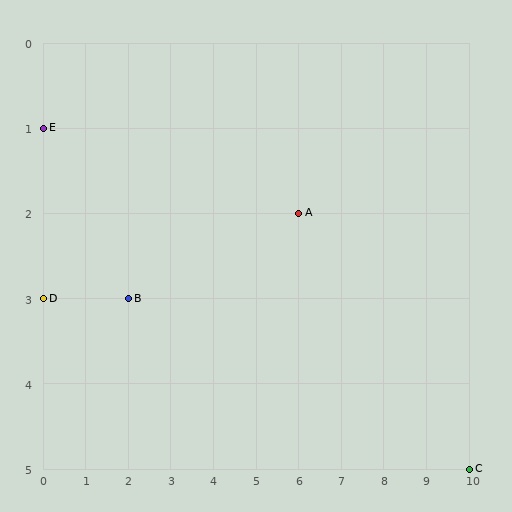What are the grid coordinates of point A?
Point A is at grid coordinates (6, 2).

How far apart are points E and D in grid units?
Points E and D are 2 rows apart.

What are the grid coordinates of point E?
Point E is at grid coordinates (0, 1).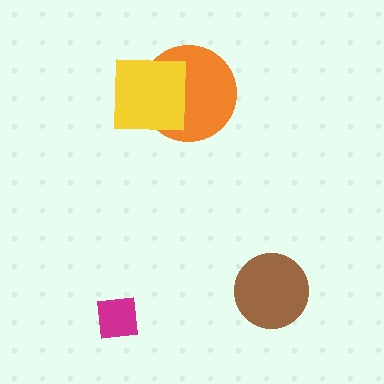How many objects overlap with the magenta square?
0 objects overlap with the magenta square.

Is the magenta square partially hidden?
No, no other shape covers it.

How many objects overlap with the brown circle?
0 objects overlap with the brown circle.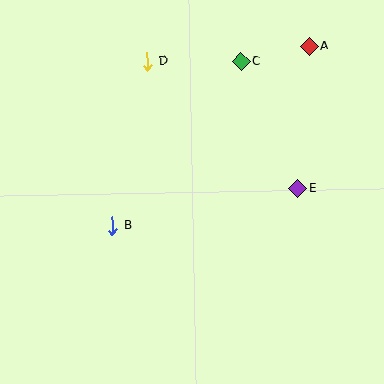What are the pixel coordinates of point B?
Point B is at (113, 226).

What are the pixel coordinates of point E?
Point E is at (297, 188).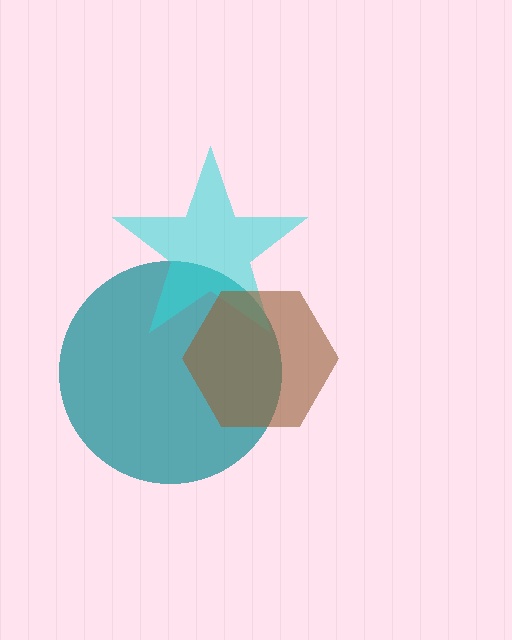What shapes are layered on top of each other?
The layered shapes are: a teal circle, a cyan star, a brown hexagon.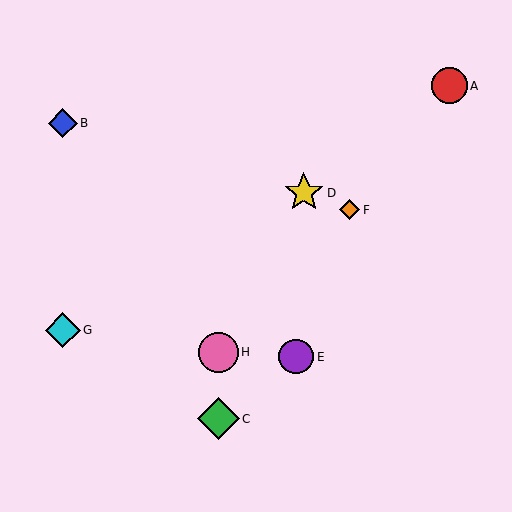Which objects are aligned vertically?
Objects C, H are aligned vertically.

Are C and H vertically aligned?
Yes, both are at x≈218.